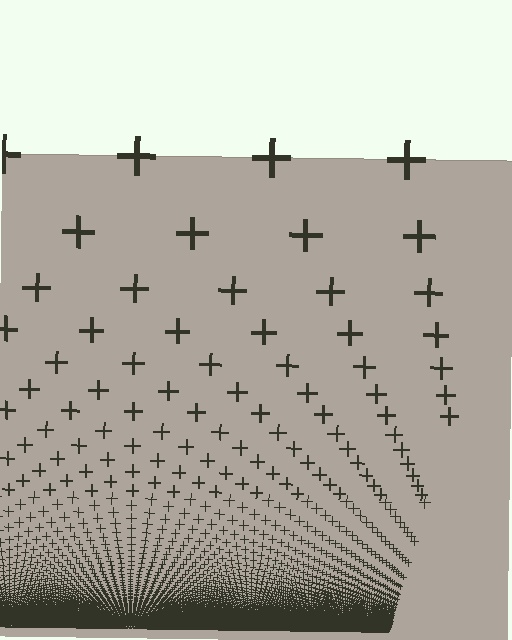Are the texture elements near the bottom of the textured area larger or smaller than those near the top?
Smaller. The gradient is inverted — elements near the bottom are smaller and denser.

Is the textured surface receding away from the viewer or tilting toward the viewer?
The surface appears to tilt toward the viewer. Texture elements get larger and sparser toward the top.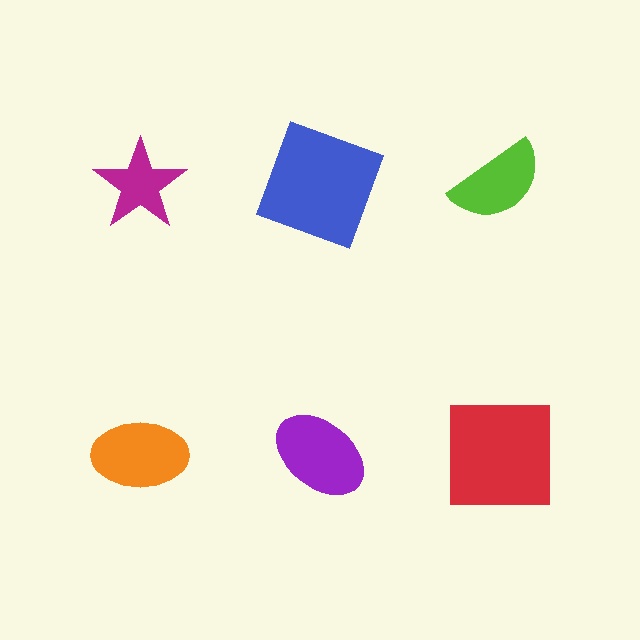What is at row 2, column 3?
A red square.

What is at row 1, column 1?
A magenta star.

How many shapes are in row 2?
3 shapes.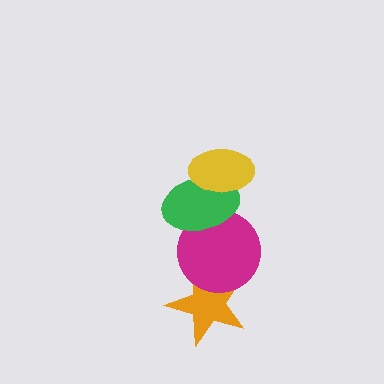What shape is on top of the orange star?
The magenta circle is on top of the orange star.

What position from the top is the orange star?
The orange star is 4th from the top.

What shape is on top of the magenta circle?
The green ellipse is on top of the magenta circle.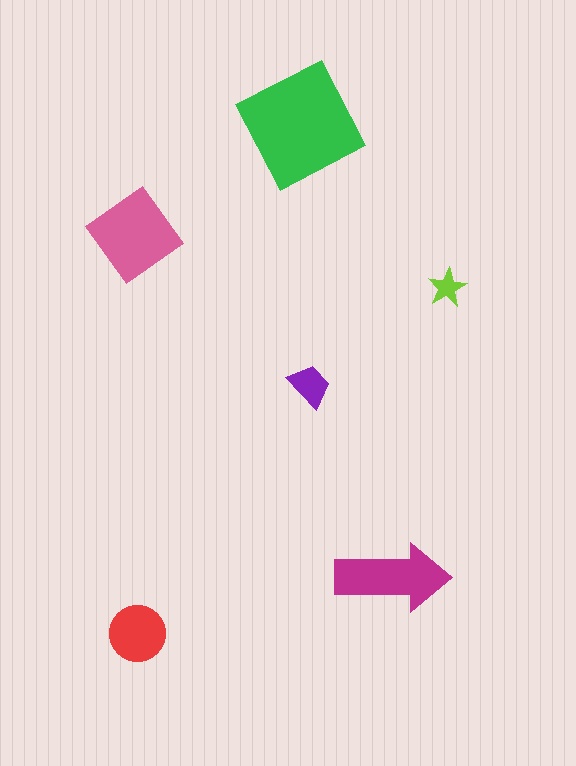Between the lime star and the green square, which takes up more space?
The green square.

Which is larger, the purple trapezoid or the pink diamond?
The pink diamond.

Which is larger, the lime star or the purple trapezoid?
The purple trapezoid.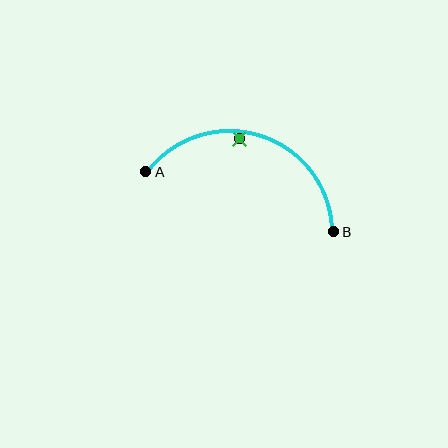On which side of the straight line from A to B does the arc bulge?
The arc bulges above the straight line connecting A and B.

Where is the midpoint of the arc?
The arc midpoint is the point on the curve farthest from the straight line joining A and B. It sits above that line.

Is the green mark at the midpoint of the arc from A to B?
No — the green mark does not lie on the arc at all. It sits slightly inside the curve.